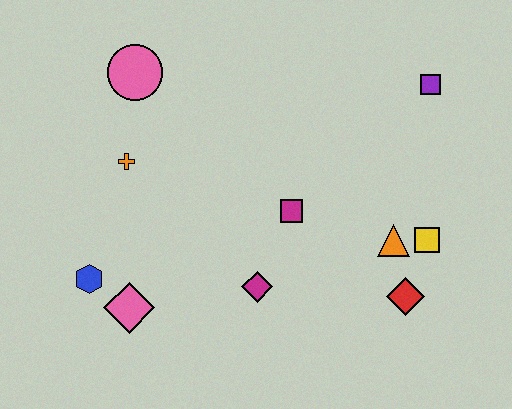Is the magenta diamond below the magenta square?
Yes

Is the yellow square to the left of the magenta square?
No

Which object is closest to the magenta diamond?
The magenta square is closest to the magenta diamond.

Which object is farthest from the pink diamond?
The purple square is farthest from the pink diamond.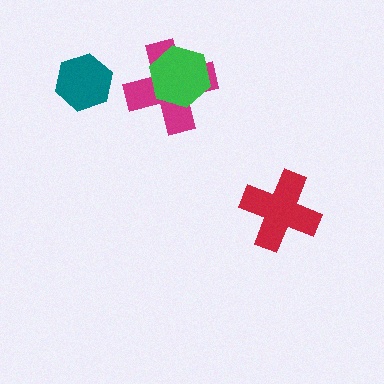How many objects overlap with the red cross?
0 objects overlap with the red cross.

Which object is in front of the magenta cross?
The green hexagon is in front of the magenta cross.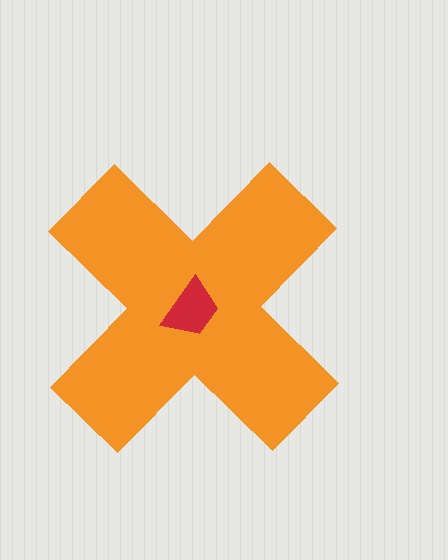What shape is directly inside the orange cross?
The red trapezoid.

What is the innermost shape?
The red trapezoid.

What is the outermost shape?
The orange cross.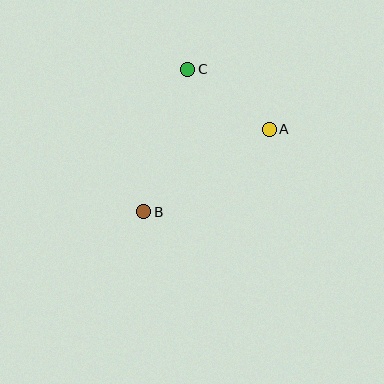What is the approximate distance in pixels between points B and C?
The distance between B and C is approximately 149 pixels.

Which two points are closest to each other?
Points A and C are closest to each other.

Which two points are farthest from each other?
Points A and B are farthest from each other.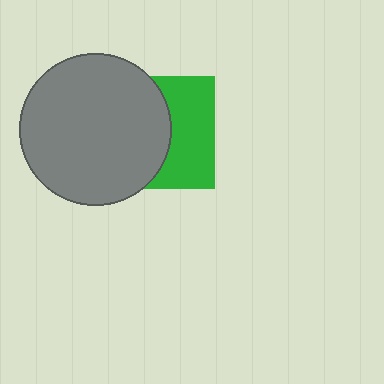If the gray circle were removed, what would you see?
You would see the complete green square.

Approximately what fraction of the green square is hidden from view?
Roughly 55% of the green square is hidden behind the gray circle.